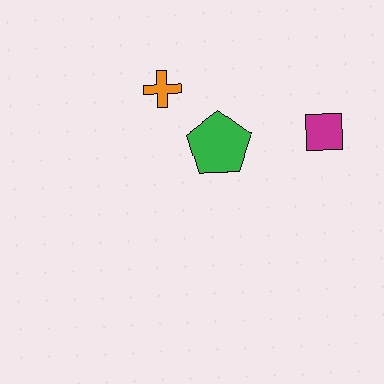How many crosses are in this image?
There is 1 cross.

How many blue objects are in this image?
There are no blue objects.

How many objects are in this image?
There are 3 objects.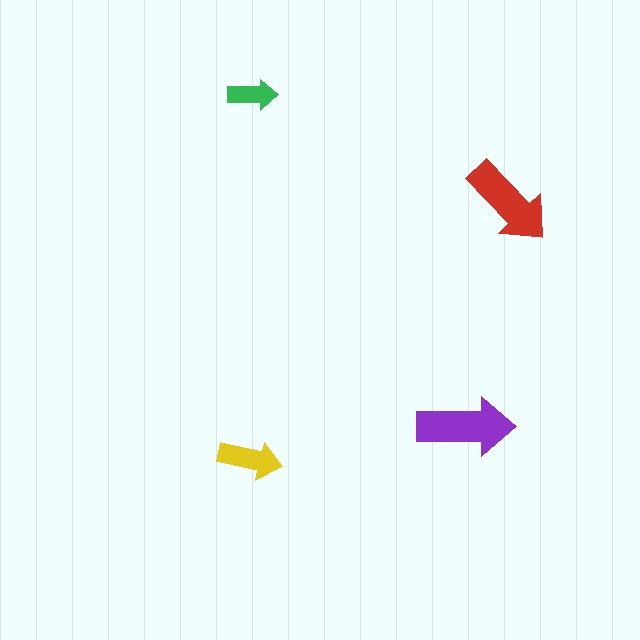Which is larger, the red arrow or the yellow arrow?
The red one.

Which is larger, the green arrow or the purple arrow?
The purple one.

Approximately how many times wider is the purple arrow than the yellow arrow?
About 1.5 times wider.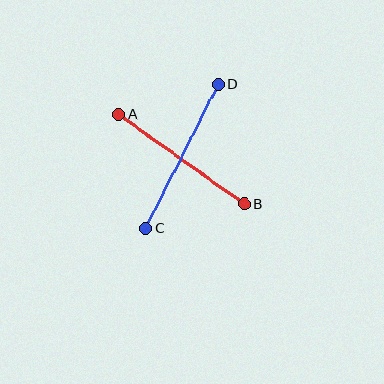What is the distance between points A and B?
The distance is approximately 154 pixels.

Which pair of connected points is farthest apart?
Points C and D are farthest apart.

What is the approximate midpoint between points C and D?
The midpoint is at approximately (182, 156) pixels.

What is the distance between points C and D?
The distance is approximately 161 pixels.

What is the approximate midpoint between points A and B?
The midpoint is at approximately (182, 159) pixels.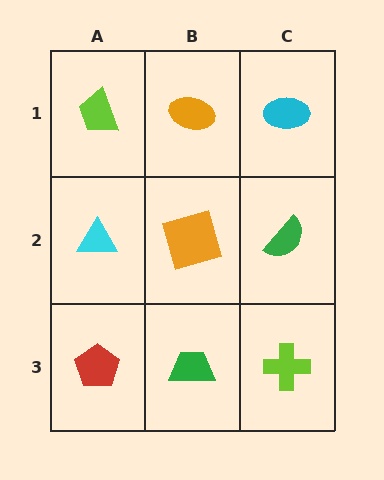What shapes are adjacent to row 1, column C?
A green semicircle (row 2, column C), an orange ellipse (row 1, column B).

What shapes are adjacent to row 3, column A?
A cyan triangle (row 2, column A), a green trapezoid (row 3, column B).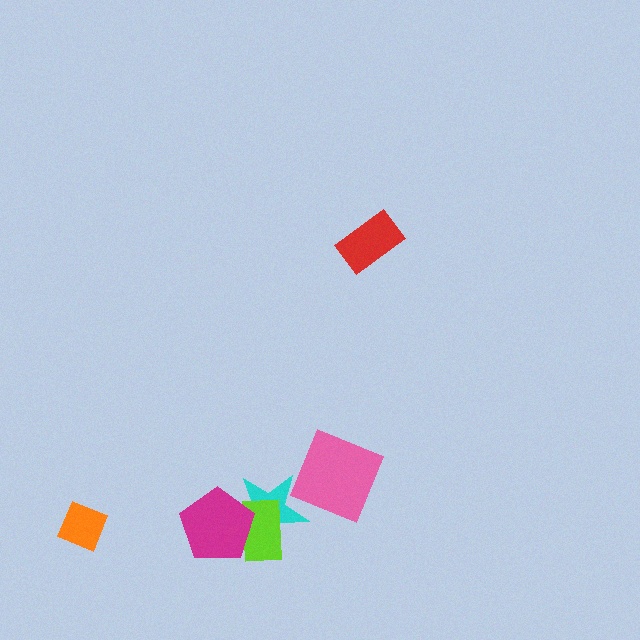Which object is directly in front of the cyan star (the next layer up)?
The lime rectangle is directly in front of the cyan star.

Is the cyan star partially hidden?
Yes, it is partially covered by another shape.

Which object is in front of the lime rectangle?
The magenta pentagon is in front of the lime rectangle.